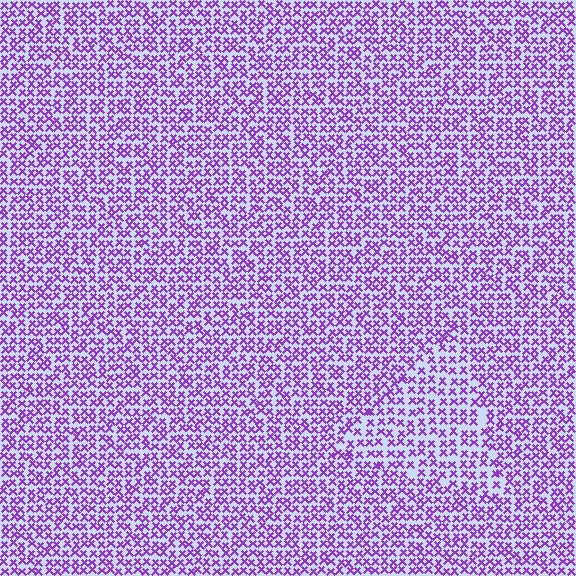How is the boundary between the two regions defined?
The boundary is defined by a change in element density (approximately 1.4x ratio). All elements are the same color, size, and shape.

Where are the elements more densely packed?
The elements are more densely packed outside the triangle boundary.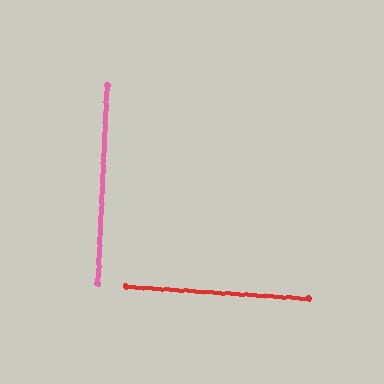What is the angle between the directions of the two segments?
Approximately 89 degrees.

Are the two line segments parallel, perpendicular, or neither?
Perpendicular — they meet at approximately 89°.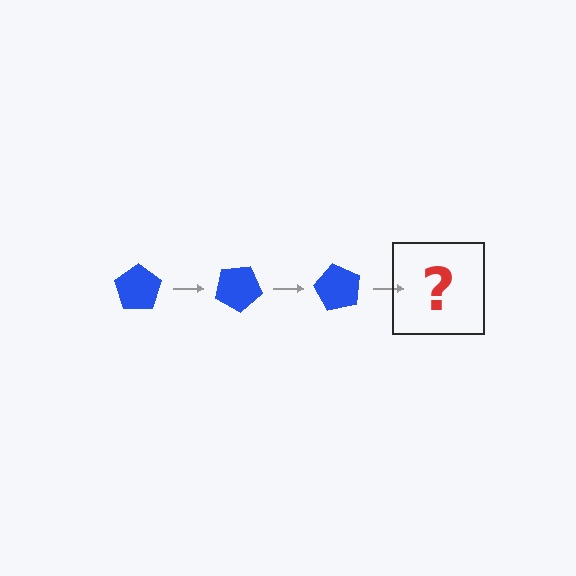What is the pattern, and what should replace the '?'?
The pattern is that the pentagon rotates 30 degrees each step. The '?' should be a blue pentagon rotated 90 degrees.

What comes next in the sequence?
The next element should be a blue pentagon rotated 90 degrees.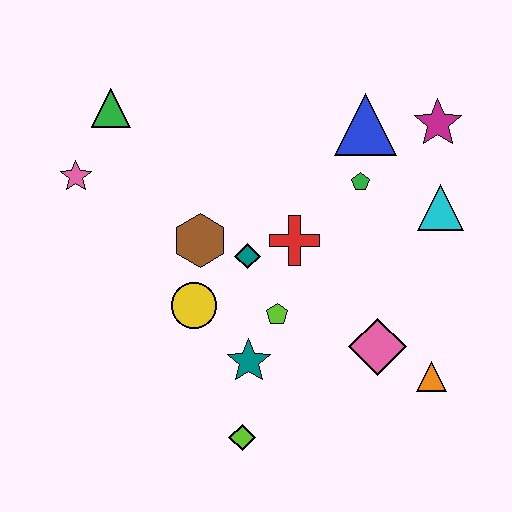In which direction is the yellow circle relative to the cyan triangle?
The yellow circle is to the left of the cyan triangle.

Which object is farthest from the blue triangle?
The lime diamond is farthest from the blue triangle.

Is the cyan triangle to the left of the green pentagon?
No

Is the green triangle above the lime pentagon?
Yes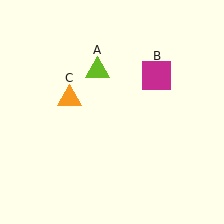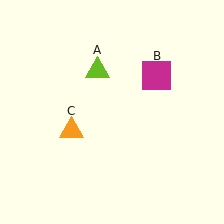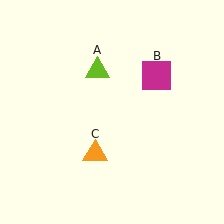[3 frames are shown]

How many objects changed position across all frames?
1 object changed position: orange triangle (object C).